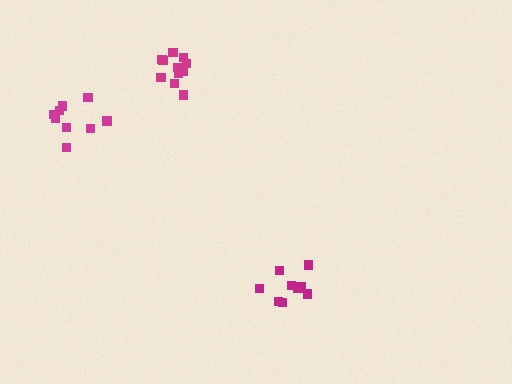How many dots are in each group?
Group 1: 9 dots, Group 2: 9 dots, Group 3: 11 dots (29 total).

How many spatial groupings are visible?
There are 3 spatial groupings.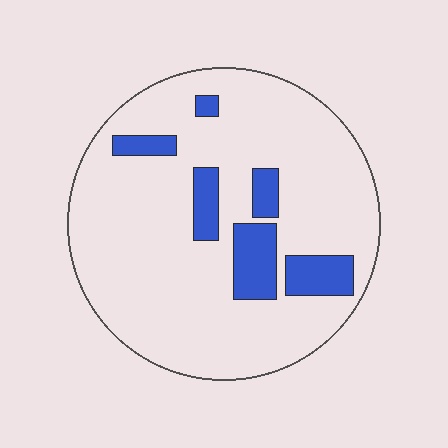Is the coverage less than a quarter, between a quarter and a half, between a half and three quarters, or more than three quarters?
Less than a quarter.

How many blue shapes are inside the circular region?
6.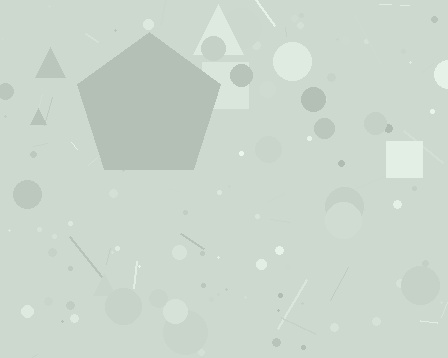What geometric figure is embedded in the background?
A pentagon is embedded in the background.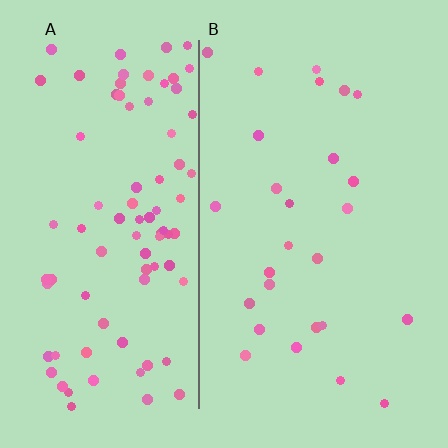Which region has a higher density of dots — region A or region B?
A (the left).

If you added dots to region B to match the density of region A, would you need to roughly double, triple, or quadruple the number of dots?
Approximately triple.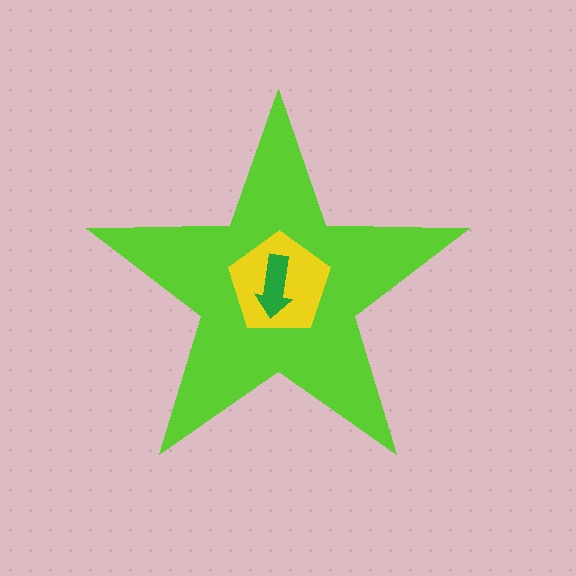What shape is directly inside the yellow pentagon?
The green arrow.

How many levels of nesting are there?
3.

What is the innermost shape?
The green arrow.